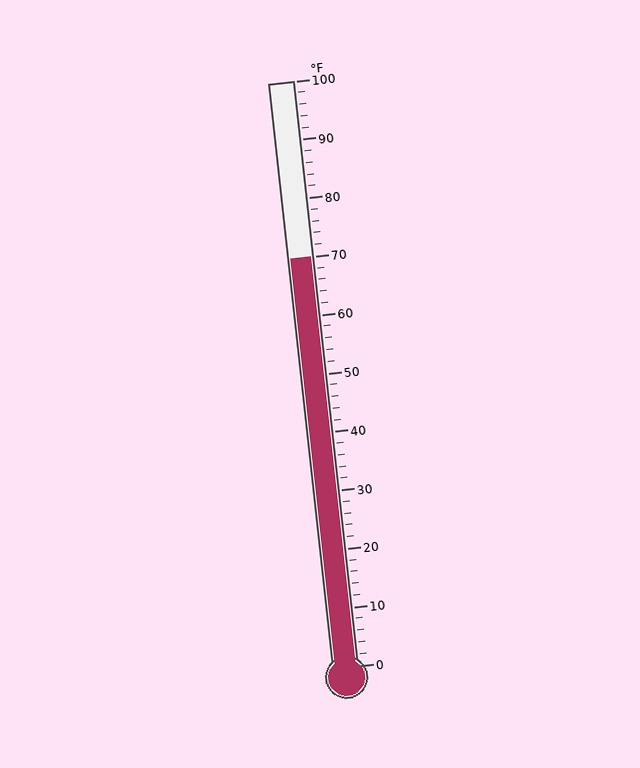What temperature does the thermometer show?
The thermometer shows approximately 70°F.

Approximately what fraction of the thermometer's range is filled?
The thermometer is filled to approximately 70% of its range.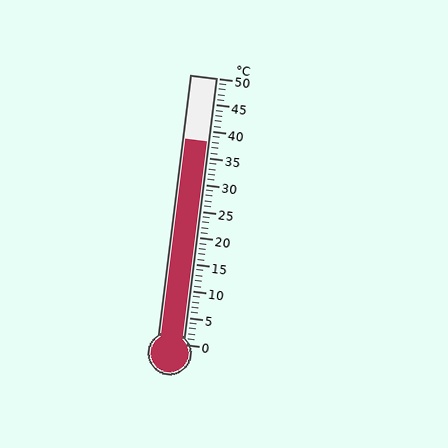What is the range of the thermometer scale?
The thermometer scale ranges from 0°C to 50°C.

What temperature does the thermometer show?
The thermometer shows approximately 38°C.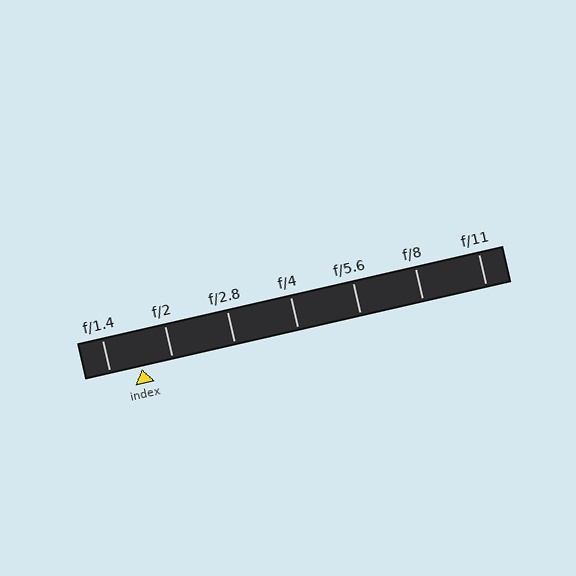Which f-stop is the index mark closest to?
The index mark is closest to f/2.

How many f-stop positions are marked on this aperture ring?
There are 7 f-stop positions marked.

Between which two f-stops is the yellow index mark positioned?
The index mark is between f/1.4 and f/2.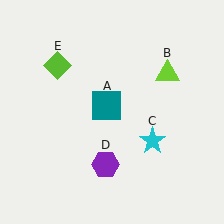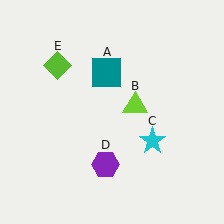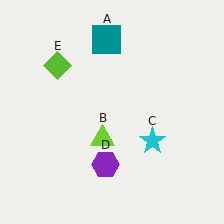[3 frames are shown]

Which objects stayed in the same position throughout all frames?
Cyan star (object C) and purple hexagon (object D) and lime diamond (object E) remained stationary.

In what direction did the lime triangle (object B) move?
The lime triangle (object B) moved down and to the left.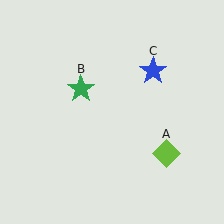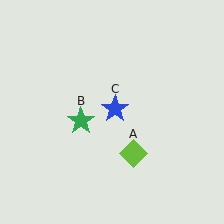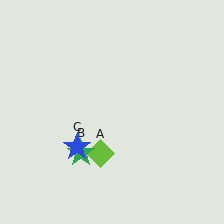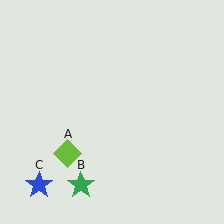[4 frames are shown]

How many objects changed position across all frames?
3 objects changed position: lime diamond (object A), green star (object B), blue star (object C).